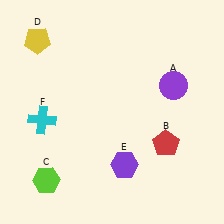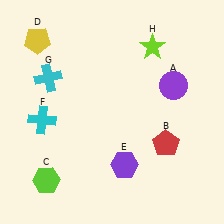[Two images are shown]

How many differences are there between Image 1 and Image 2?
There are 2 differences between the two images.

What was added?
A cyan cross (G), a lime star (H) were added in Image 2.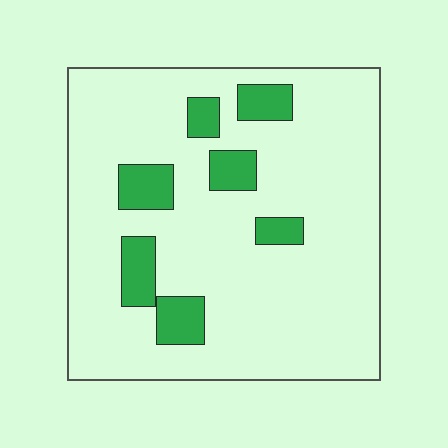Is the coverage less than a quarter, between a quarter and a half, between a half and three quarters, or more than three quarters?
Less than a quarter.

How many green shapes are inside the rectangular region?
7.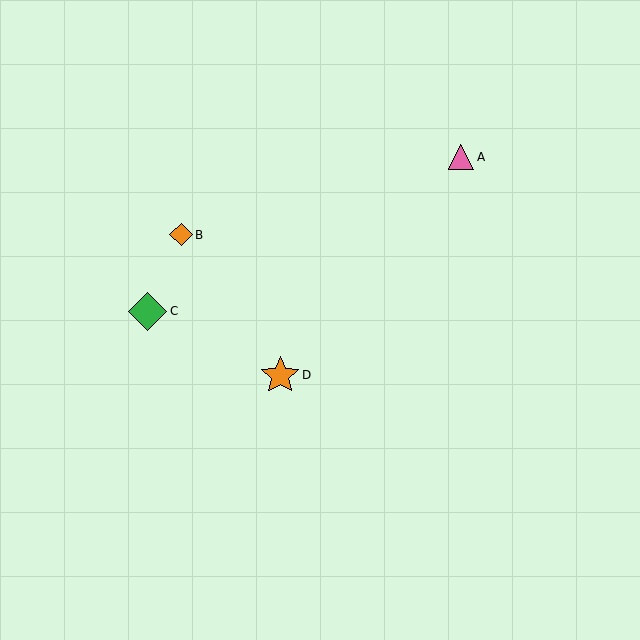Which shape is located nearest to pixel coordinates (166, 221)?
The orange diamond (labeled B) at (181, 235) is nearest to that location.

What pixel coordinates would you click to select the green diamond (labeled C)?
Click at (148, 311) to select the green diamond C.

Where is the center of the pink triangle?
The center of the pink triangle is at (461, 157).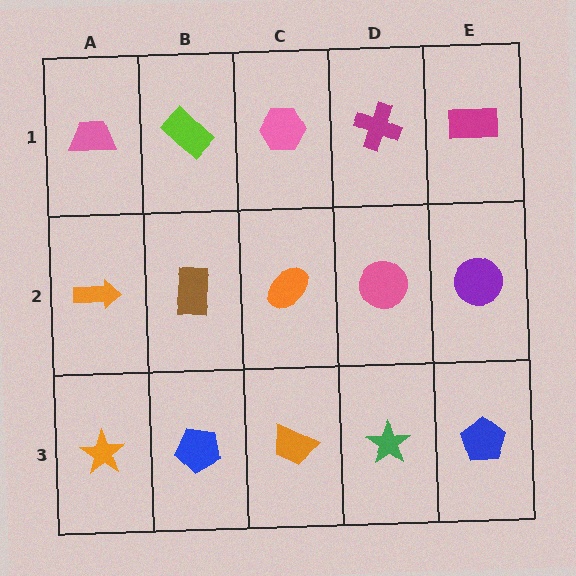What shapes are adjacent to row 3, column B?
A brown rectangle (row 2, column B), an orange star (row 3, column A), an orange trapezoid (row 3, column C).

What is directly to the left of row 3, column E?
A green star.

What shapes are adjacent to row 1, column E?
A purple circle (row 2, column E), a magenta cross (row 1, column D).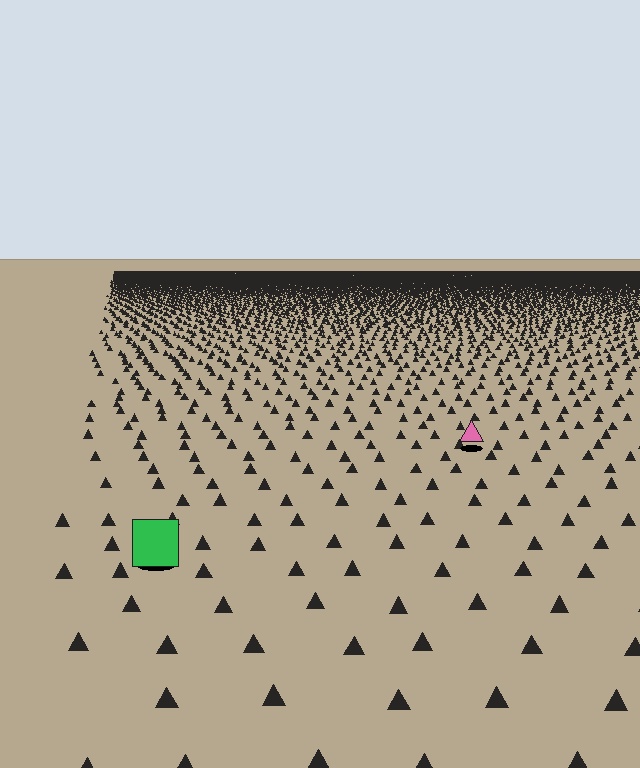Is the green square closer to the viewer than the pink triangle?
Yes. The green square is closer — you can tell from the texture gradient: the ground texture is coarser near it.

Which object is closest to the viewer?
The green square is closest. The texture marks near it are larger and more spread out.